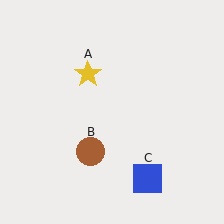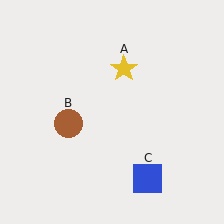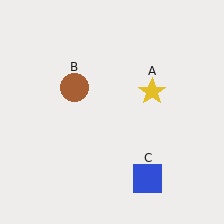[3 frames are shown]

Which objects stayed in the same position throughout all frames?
Blue square (object C) remained stationary.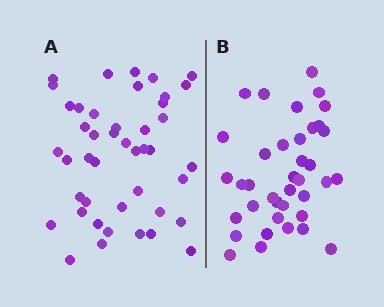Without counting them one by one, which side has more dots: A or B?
Region A (the left region) has more dots.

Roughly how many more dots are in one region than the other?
Region A has about 6 more dots than region B.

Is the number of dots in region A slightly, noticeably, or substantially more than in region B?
Region A has only slightly more — the two regions are fairly close. The ratio is roughly 1.2 to 1.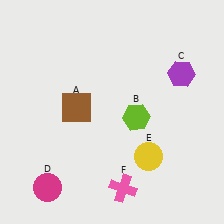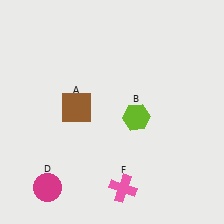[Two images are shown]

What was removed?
The yellow circle (E), the purple hexagon (C) were removed in Image 2.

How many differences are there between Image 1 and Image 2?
There are 2 differences between the two images.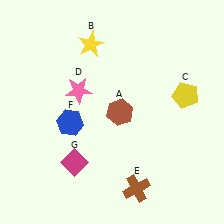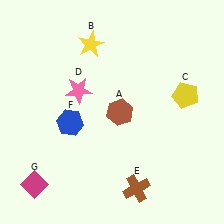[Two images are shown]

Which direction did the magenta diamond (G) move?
The magenta diamond (G) moved left.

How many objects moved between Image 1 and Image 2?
1 object moved between the two images.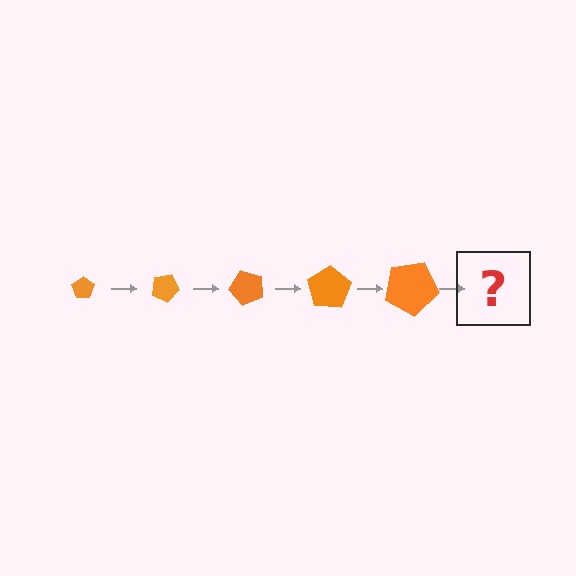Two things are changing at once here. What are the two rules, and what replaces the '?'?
The two rules are that the pentagon grows larger each step and it rotates 25 degrees each step. The '?' should be a pentagon, larger than the previous one and rotated 125 degrees from the start.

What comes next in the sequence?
The next element should be a pentagon, larger than the previous one and rotated 125 degrees from the start.